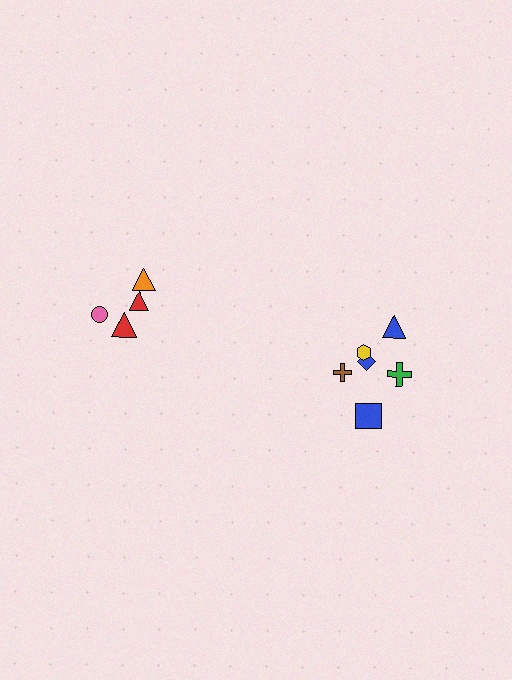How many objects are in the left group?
There are 4 objects.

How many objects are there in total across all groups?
There are 10 objects.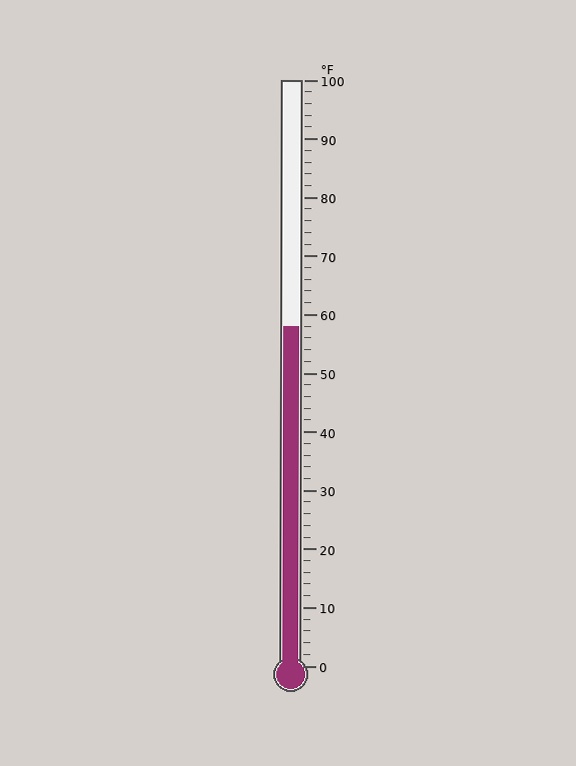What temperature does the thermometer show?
The thermometer shows approximately 58°F.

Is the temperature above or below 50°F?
The temperature is above 50°F.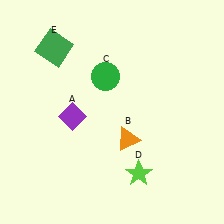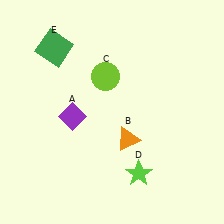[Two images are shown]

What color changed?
The circle (C) changed from green in Image 1 to lime in Image 2.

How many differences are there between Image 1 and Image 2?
There is 1 difference between the two images.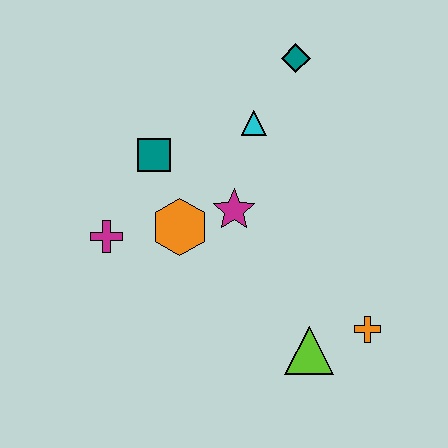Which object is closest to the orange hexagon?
The magenta star is closest to the orange hexagon.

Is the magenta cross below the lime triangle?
No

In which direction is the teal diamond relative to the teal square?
The teal diamond is to the right of the teal square.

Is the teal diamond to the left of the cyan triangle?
No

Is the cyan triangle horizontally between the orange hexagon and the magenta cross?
No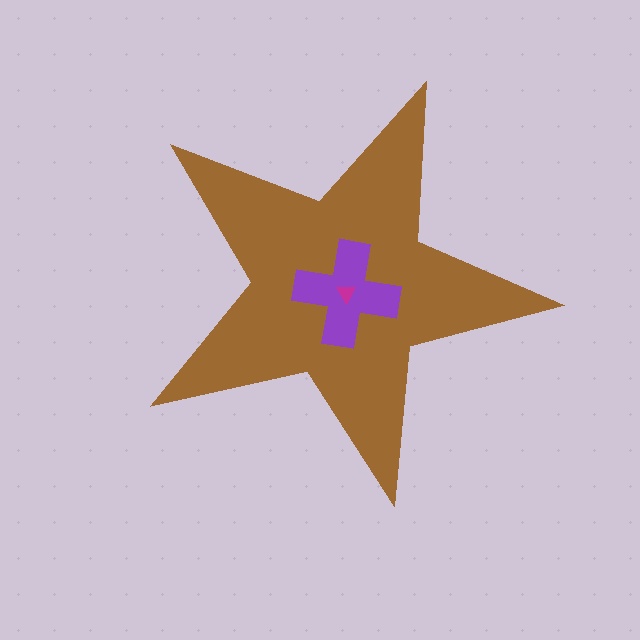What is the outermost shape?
The brown star.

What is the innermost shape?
The magenta triangle.